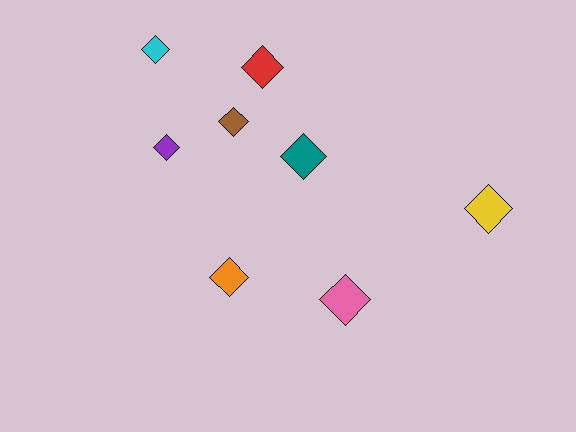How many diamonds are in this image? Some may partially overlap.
There are 8 diamonds.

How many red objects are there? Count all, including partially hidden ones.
There is 1 red object.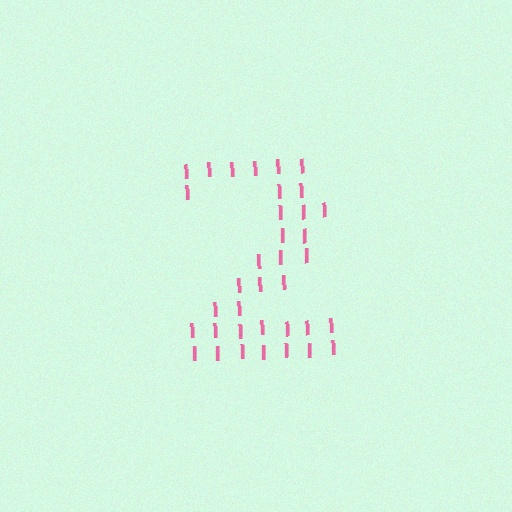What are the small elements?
The small elements are letter I's.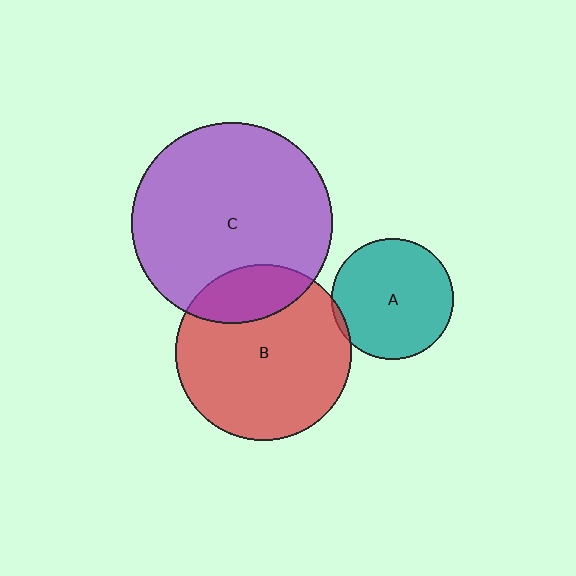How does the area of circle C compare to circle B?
Approximately 1.3 times.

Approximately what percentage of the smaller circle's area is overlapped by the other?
Approximately 5%.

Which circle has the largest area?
Circle C (purple).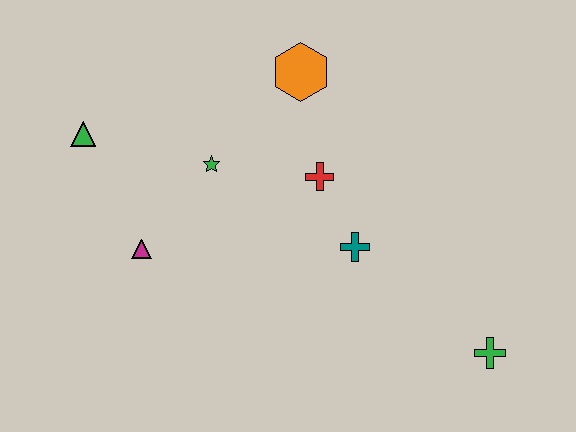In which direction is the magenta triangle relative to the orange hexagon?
The magenta triangle is below the orange hexagon.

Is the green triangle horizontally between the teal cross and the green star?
No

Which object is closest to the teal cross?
The red cross is closest to the teal cross.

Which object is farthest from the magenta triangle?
The green cross is farthest from the magenta triangle.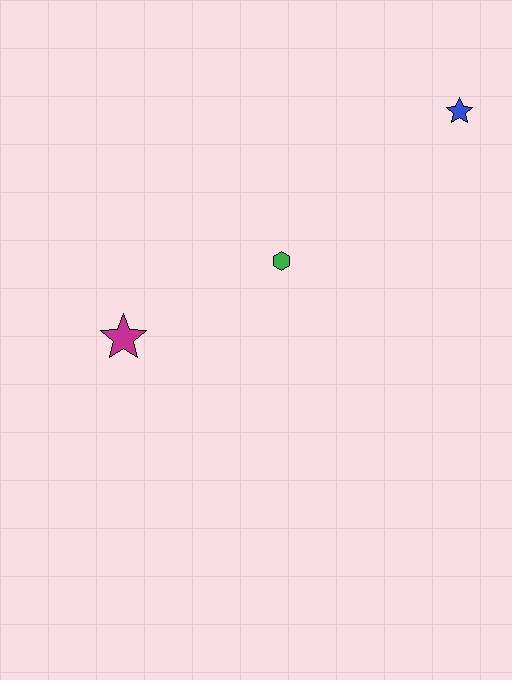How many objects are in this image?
There are 3 objects.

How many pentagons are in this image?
There are no pentagons.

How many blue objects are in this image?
There is 1 blue object.